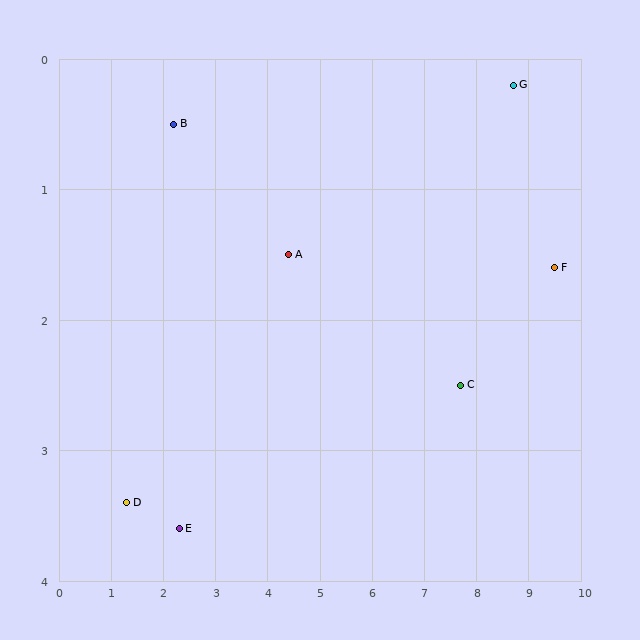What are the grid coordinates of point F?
Point F is at approximately (9.5, 1.6).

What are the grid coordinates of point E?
Point E is at approximately (2.3, 3.6).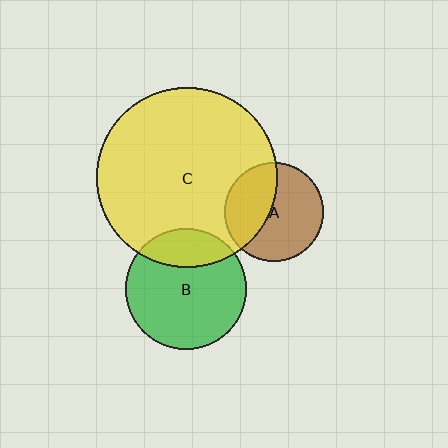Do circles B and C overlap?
Yes.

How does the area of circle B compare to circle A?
Approximately 1.5 times.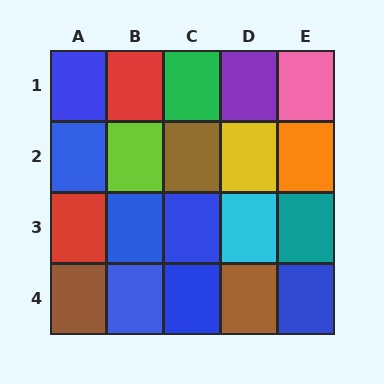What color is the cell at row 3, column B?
Blue.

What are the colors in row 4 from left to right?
Brown, blue, blue, brown, blue.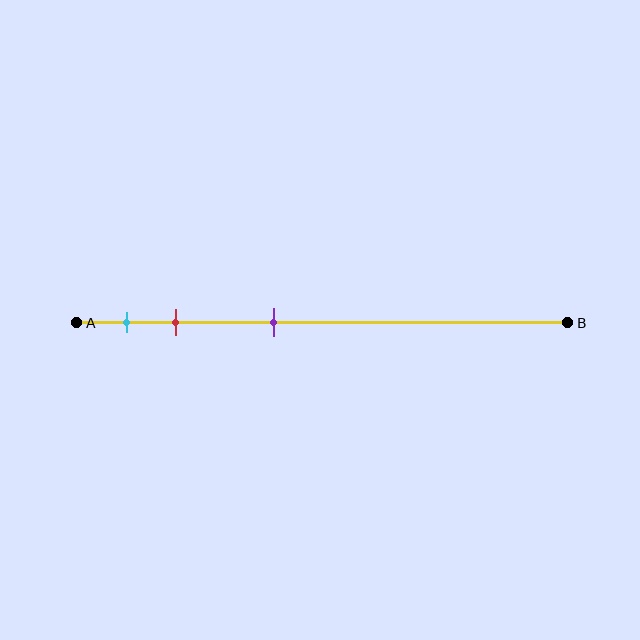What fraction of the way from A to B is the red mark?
The red mark is approximately 20% (0.2) of the way from A to B.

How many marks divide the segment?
There are 3 marks dividing the segment.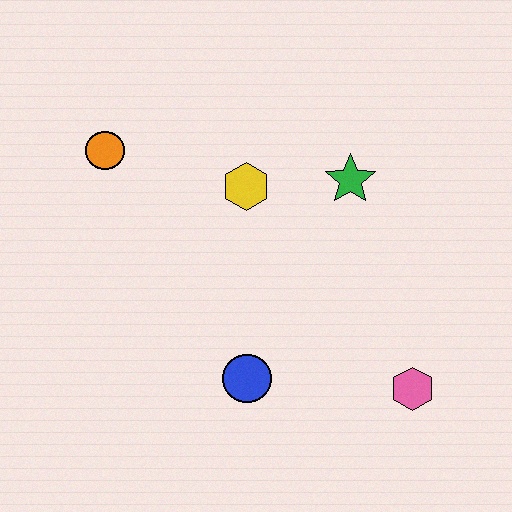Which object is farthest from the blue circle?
The orange circle is farthest from the blue circle.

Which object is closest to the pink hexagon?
The blue circle is closest to the pink hexagon.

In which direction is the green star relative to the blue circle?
The green star is above the blue circle.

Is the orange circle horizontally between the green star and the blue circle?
No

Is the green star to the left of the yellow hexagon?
No